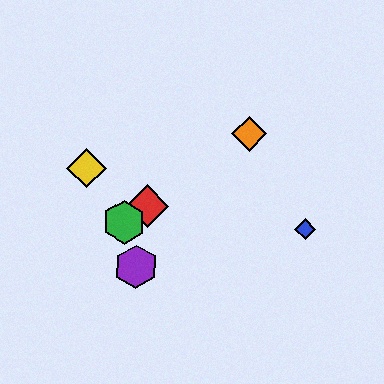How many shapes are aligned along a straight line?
3 shapes (the red diamond, the green hexagon, the orange diamond) are aligned along a straight line.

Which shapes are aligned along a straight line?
The red diamond, the green hexagon, the orange diamond are aligned along a straight line.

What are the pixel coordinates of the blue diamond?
The blue diamond is at (305, 229).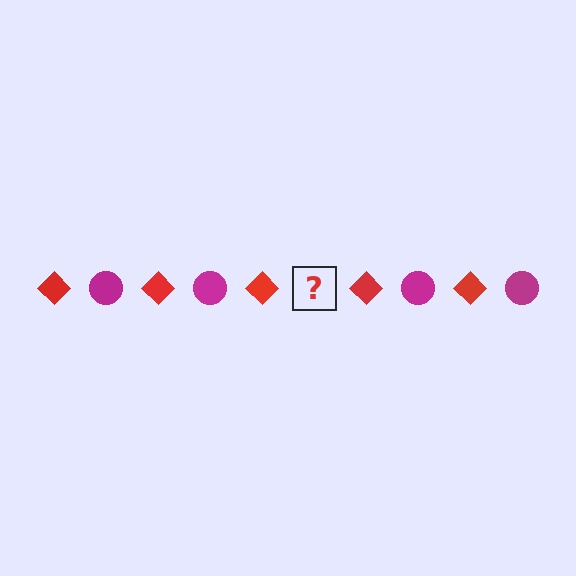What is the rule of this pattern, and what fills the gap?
The rule is that the pattern alternates between red diamond and magenta circle. The gap should be filled with a magenta circle.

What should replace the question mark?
The question mark should be replaced with a magenta circle.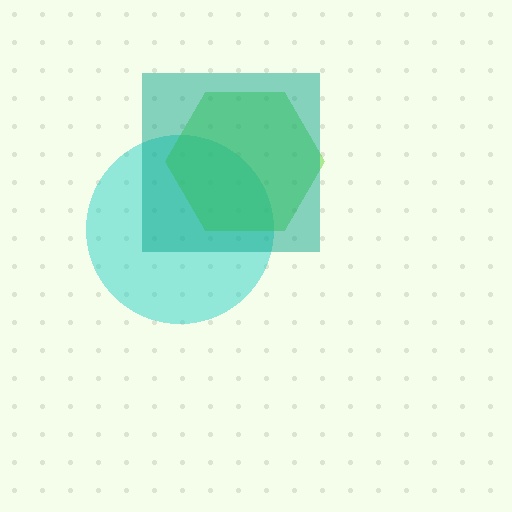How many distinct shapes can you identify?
There are 3 distinct shapes: a cyan circle, a lime hexagon, a teal square.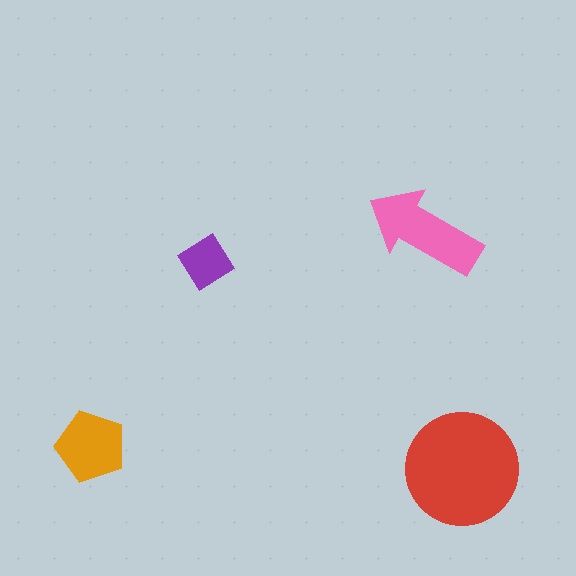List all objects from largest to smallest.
The red circle, the pink arrow, the orange pentagon, the purple diamond.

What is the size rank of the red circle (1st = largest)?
1st.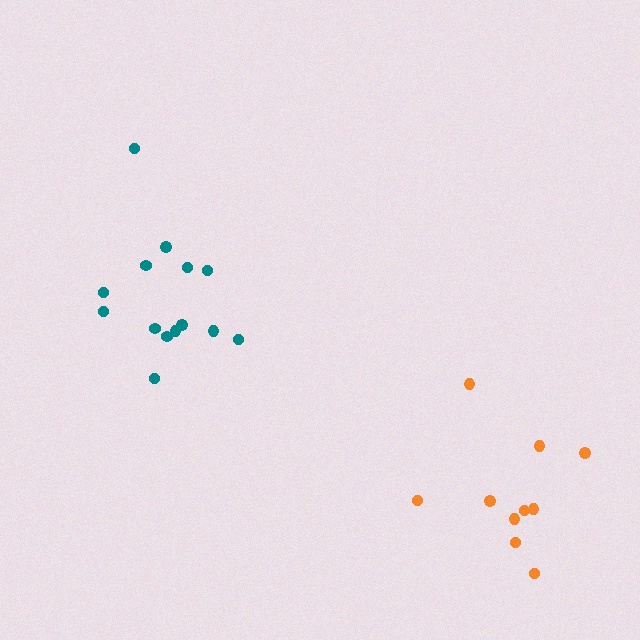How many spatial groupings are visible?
There are 2 spatial groupings.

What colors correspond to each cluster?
The clusters are colored: teal, orange.